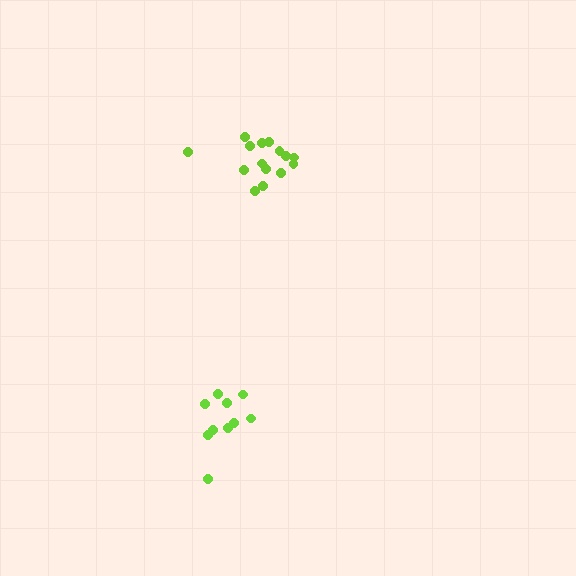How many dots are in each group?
Group 1: 15 dots, Group 2: 10 dots (25 total).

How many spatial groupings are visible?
There are 2 spatial groupings.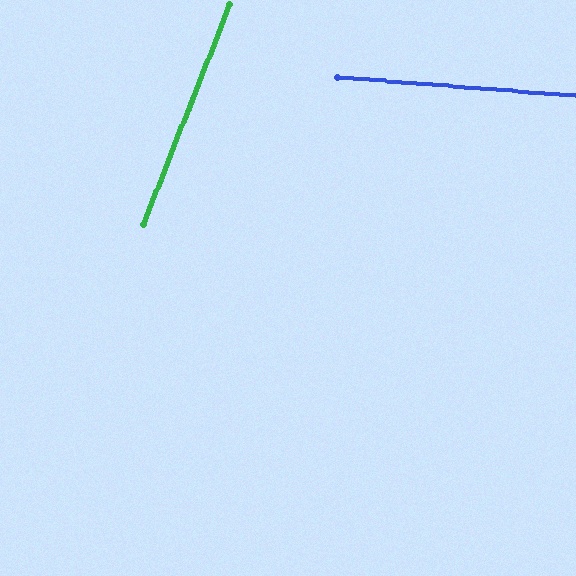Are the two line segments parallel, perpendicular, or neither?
Neither parallel nor perpendicular — they differ by about 73°.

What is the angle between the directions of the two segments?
Approximately 73 degrees.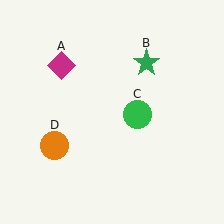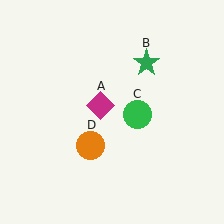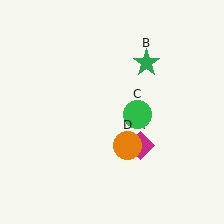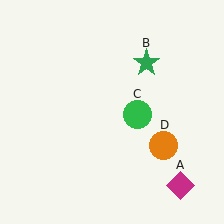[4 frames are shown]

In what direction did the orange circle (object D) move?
The orange circle (object D) moved right.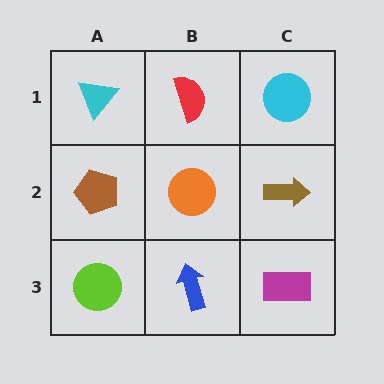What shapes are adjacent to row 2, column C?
A cyan circle (row 1, column C), a magenta rectangle (row 3, column C), an orange circle (row 2, column B).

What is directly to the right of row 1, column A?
A red semicircle.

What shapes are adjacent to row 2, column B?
A red semicircle (row 1, column B), a blue arrow (row 3, column B), a brown pentagon (row 2, column A), a brown arrow (row 2, column C).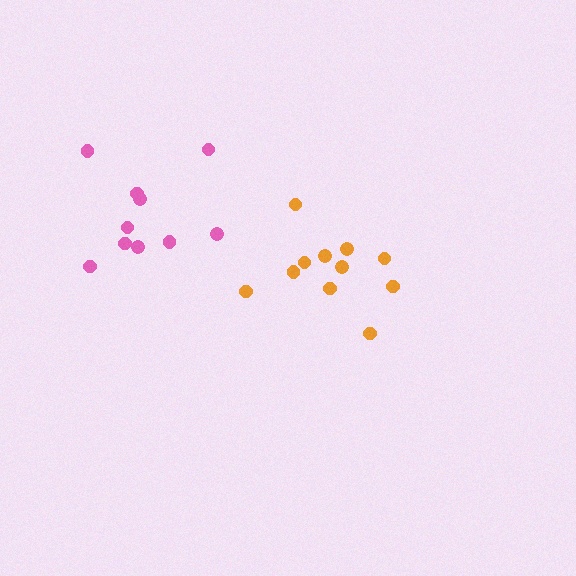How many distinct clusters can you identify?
There are 2 distinct clusters.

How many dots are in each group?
Group 1: 11 dots, Group 2: 10 dots (21 total).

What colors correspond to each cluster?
The clusters are colored: orange, pink.